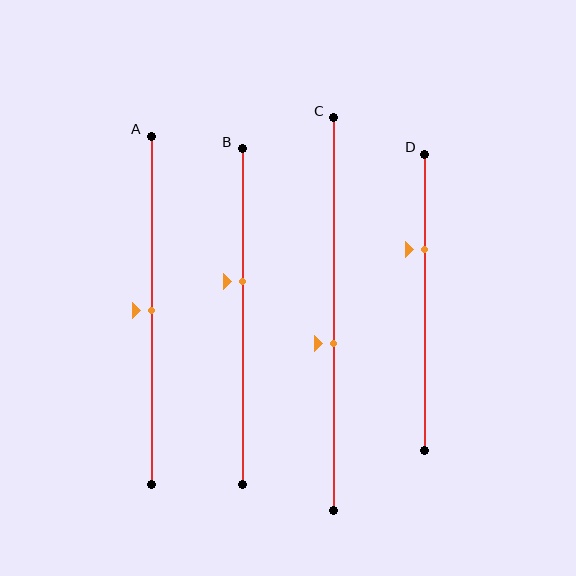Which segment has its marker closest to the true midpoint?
Segment A has its marker closest to the true midpoint.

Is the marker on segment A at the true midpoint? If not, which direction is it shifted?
Yes, the marker on segment A is at the true midpoint.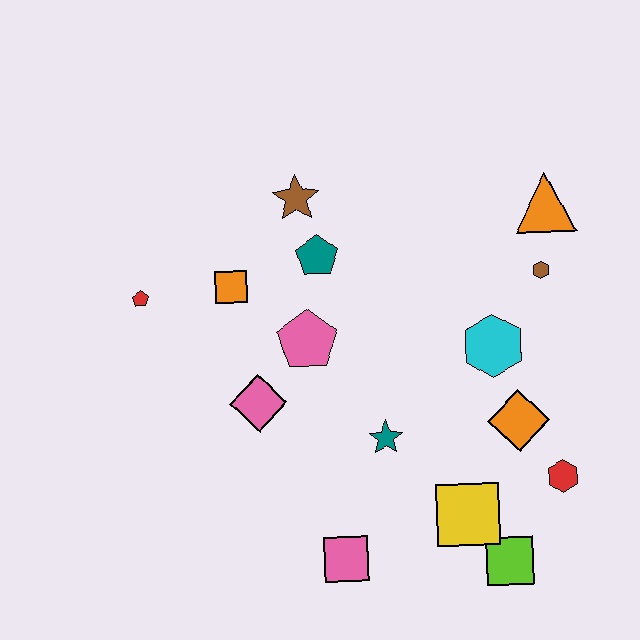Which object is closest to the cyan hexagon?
The orange diamond is closest to the cyan hexagon.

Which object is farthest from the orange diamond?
The red pentagon is farthest from the orange diamond.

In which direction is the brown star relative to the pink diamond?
The brown star is above the pink diamond.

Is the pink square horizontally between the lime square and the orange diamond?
No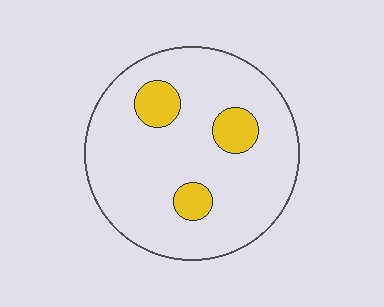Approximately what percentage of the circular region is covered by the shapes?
Approximately 15%.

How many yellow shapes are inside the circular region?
3.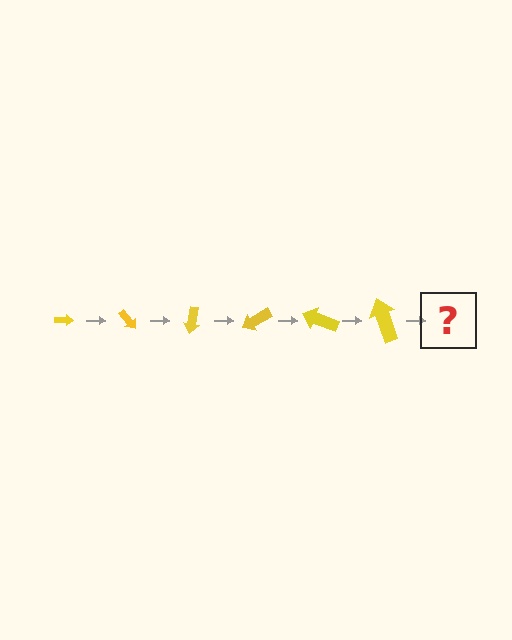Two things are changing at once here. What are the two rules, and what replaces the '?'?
The two rules are that the arrow grows larger each step and it rotates 50 degrees each step. The '?' should be an arrow, larger than the previous one and rotated 300 degrees from the start.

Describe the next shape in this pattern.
It should be an arrow, larger than the previous one and rotated 300 degrees from the start.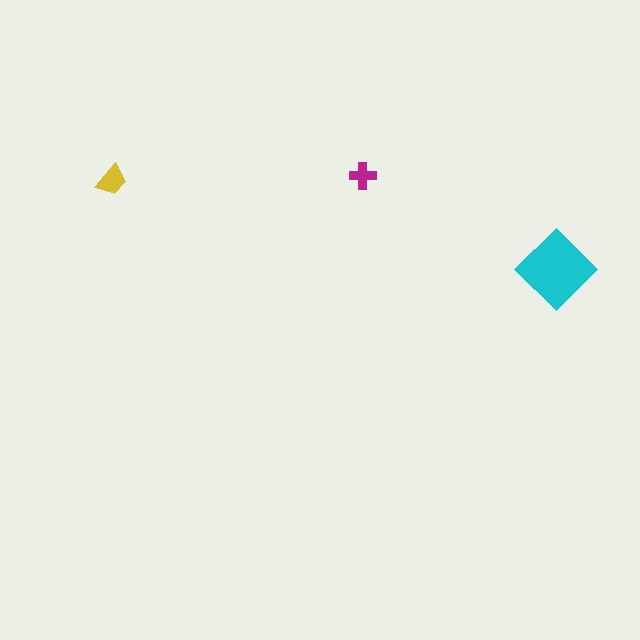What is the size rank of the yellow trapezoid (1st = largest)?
2nd.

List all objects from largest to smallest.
The cyan diamond, the yellow trapezoid, the magenta cross.